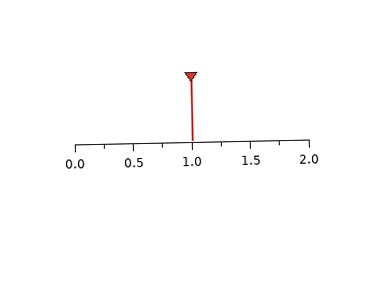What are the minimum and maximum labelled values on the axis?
The axis runs from 0.0 to 2.0.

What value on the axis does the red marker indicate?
The marker indicates approximately 1.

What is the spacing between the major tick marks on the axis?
The major ticks are spaced 0.5 apart.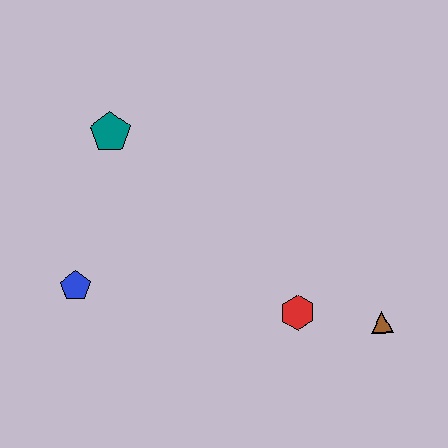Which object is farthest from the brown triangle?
The teal pentagon is farthest from the brown triangle.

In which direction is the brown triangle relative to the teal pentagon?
The brown triangle is to the right of the teal pentagon.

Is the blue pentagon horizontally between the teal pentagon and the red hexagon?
No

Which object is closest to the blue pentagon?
The teal pentagon is closest to the blue pentagon.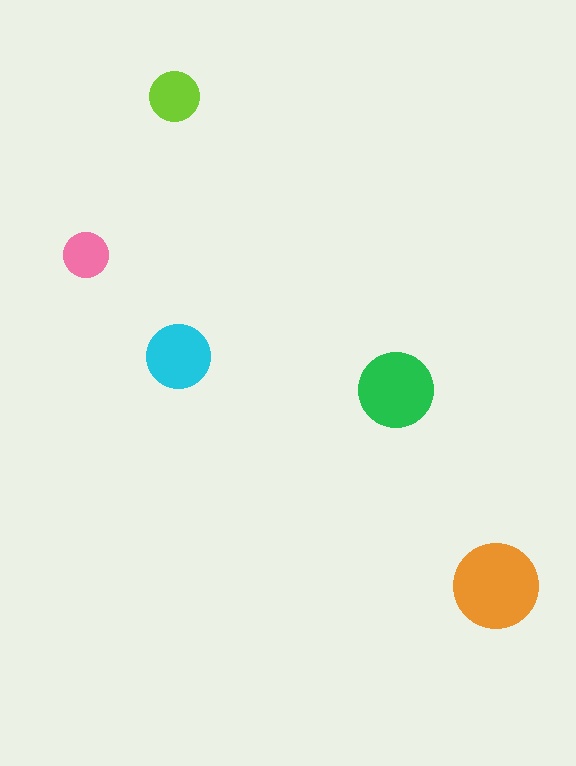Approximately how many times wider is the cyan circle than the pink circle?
About 1.5 times wider.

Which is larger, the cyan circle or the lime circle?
The cyan one.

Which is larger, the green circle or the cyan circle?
The green one.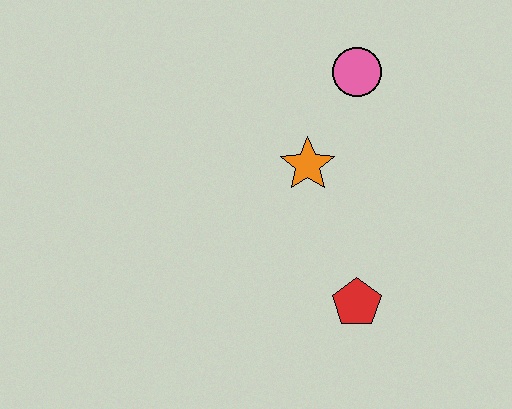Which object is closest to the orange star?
The pink circle is closest to the orange star.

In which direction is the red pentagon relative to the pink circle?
The red pentagon is below the pink circle.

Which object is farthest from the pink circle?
The red pentagon is farthest from the pink circle.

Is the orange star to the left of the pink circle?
Yes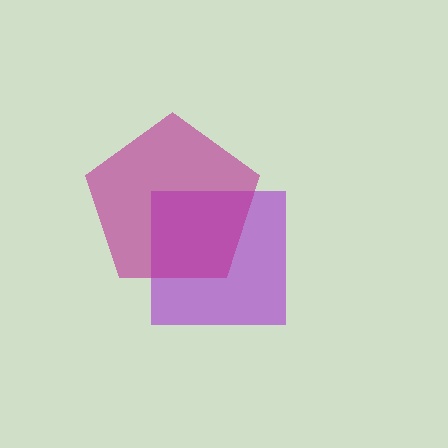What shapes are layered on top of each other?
The layered shapes are: a purple square, a magenta pentagon.